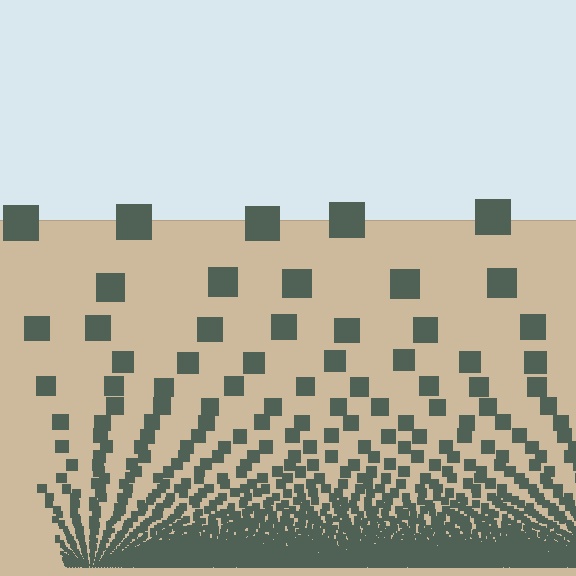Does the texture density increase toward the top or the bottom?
Density increases toward the bottom.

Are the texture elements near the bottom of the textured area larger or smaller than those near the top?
Smaller. The gradient is inverted — elements near the bottom are smaller and denser.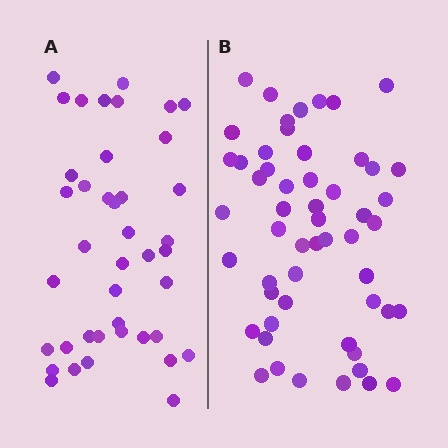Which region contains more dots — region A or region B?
Region B (the right region) has more dots.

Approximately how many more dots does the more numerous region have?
Region B has approximately 15 more dots than region A.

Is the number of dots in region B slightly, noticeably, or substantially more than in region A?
Region B has noticeably more, but not dramatically so. The ratio is roughly 1.3 to 1.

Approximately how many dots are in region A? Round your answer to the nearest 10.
About 40 dots. (The exact count is 41, which rounds to 40.)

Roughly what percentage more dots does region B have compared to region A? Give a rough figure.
About 30% more.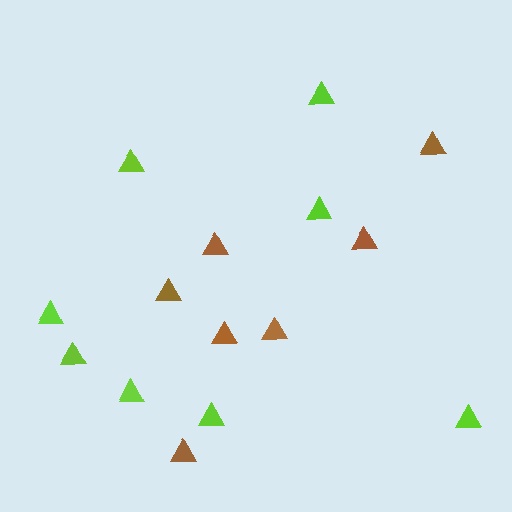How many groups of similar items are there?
There are 2 groups: one group of brown triangles (7) and one group of lime triangles (8).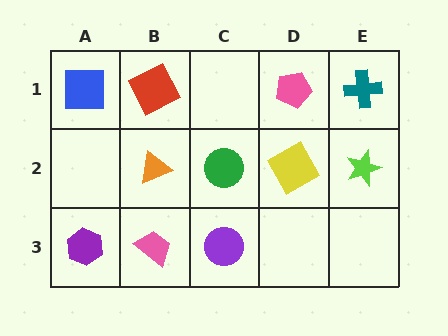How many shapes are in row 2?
4 shapes.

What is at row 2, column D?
A yellow square.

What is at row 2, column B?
An orange triangle.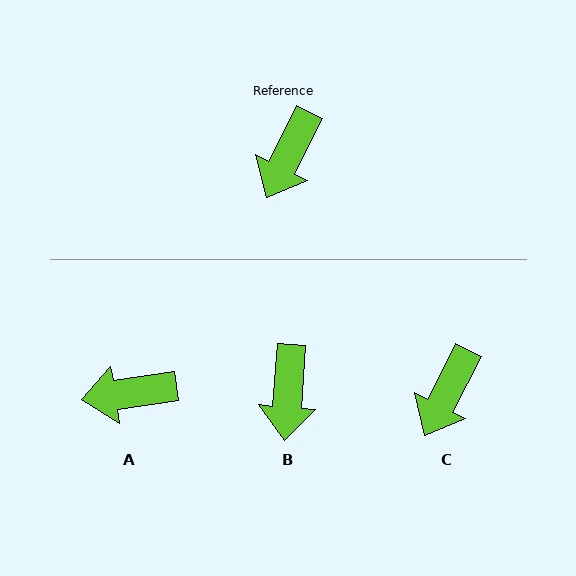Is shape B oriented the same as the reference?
No, it is off by about 23 degrees.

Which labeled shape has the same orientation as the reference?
C.